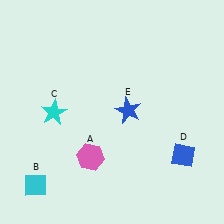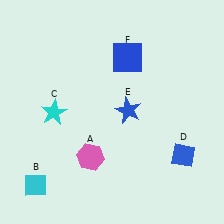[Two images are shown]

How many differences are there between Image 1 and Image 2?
There is 1 difference between the two images.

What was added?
A blue square (F) was added in Image 2.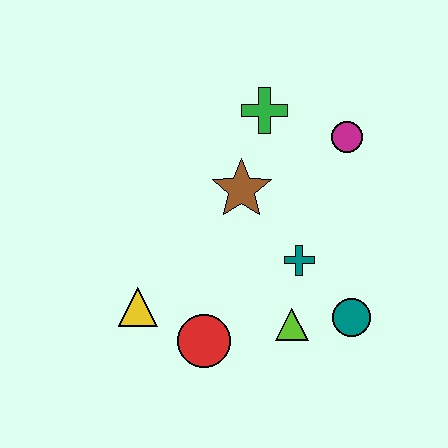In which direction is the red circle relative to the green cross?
The red circle is below the green cross.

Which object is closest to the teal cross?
The lime triangle is closest to the teal cross.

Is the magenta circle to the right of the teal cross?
Yes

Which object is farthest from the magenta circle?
The yellow triangle is farthest from the magenta circle.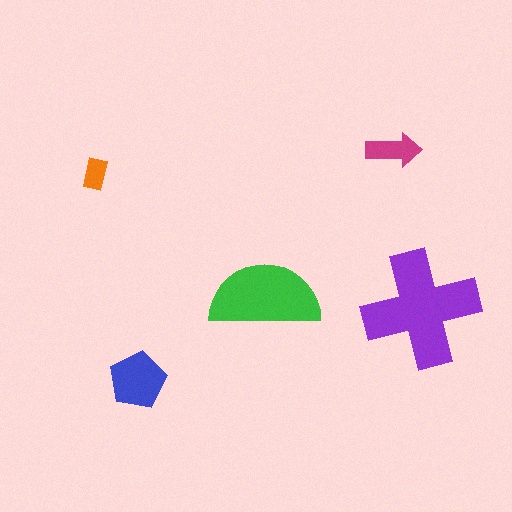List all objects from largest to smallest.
The purple cross, the green semicircle, the blue pentagon, the magenta arrow, the orange rectangle.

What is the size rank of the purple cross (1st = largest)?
1st.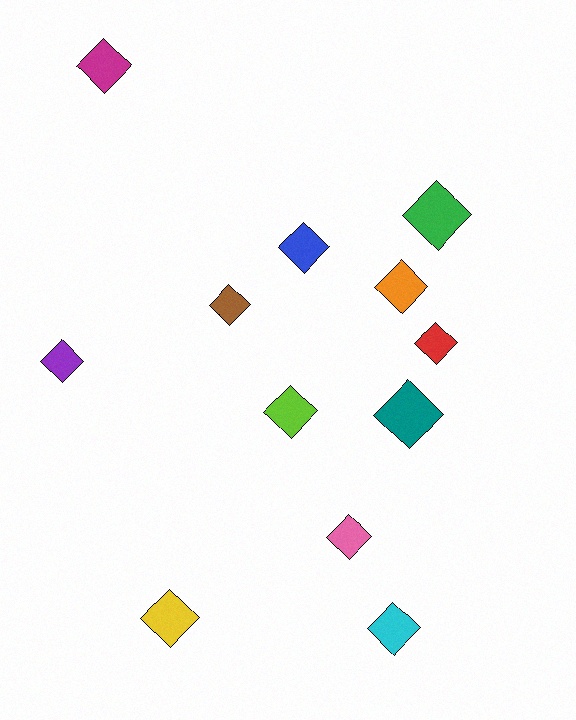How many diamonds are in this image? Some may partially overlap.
There are 12 diamonds.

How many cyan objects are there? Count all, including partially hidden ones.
There is 1 cyan object.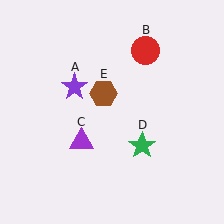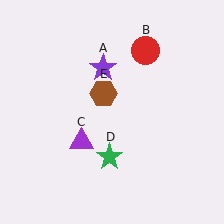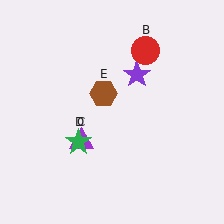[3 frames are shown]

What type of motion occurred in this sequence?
The purple star (object A), green star (object D) rotated clockwise around the center of the scene.